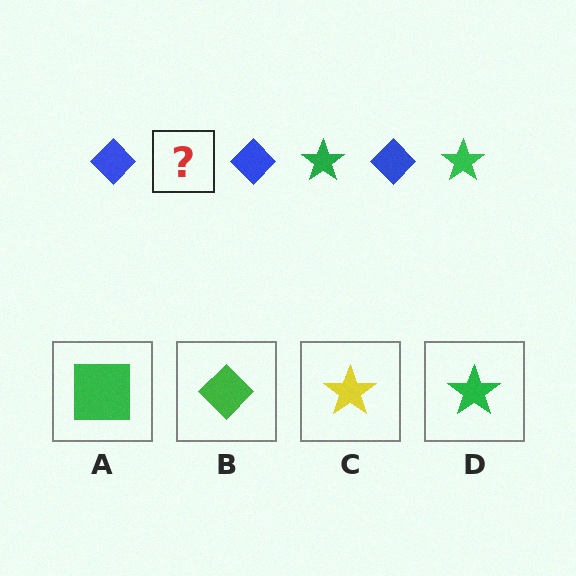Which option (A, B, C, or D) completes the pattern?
D.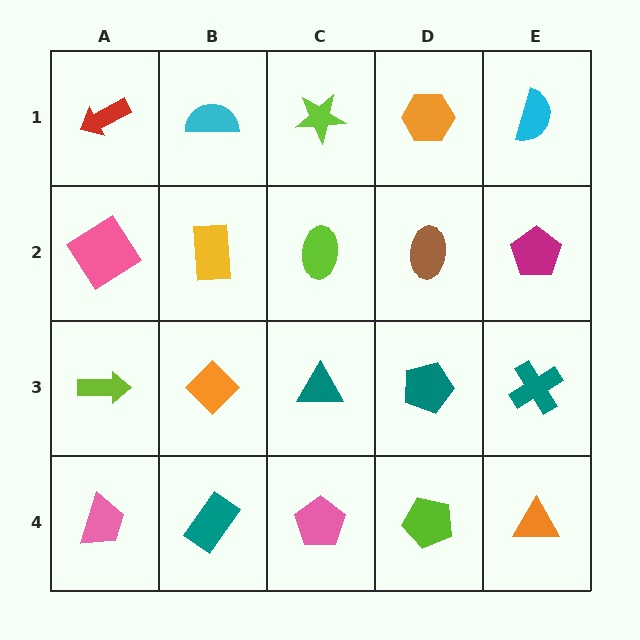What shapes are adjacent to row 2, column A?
A red arrow (row 1, column A), a lime arrow (row 3, column A), a yellow rectangle (row 2, column B).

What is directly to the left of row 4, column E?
A lime pentagon.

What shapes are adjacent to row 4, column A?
A lime arrow (row 3, column A), a teal rectangle (row 4, column B).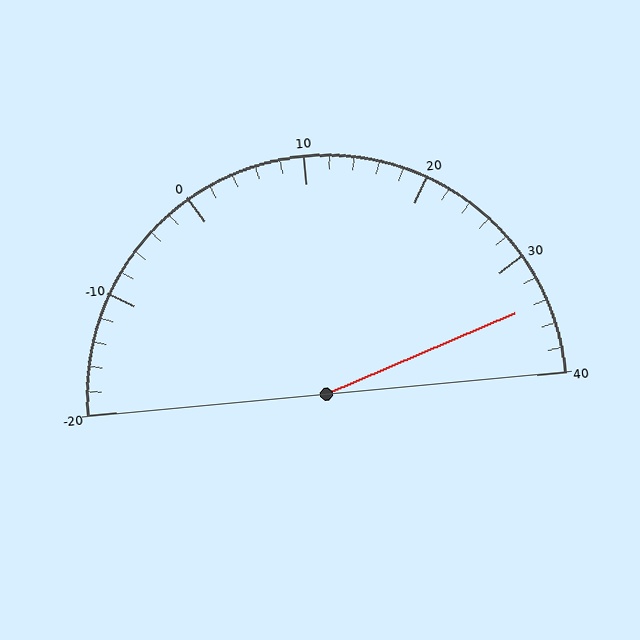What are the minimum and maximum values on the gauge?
The gauge ranges from -20 to 40.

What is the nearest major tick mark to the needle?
The nearest major tick mark is 30.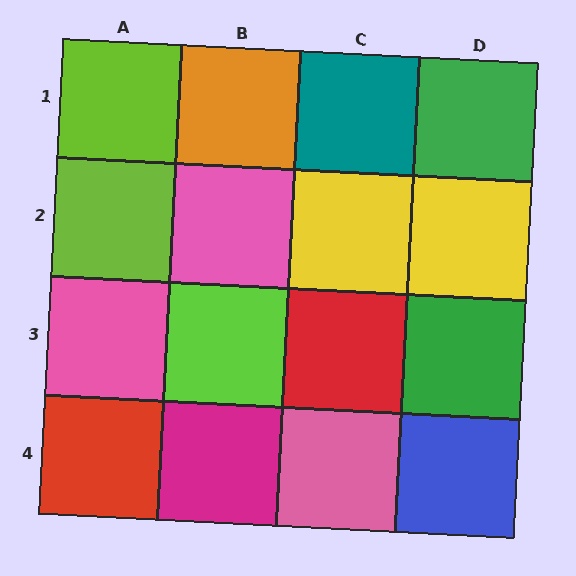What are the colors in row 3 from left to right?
Pink, lime, red, green.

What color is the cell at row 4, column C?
Pink.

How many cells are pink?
3 cells are pink.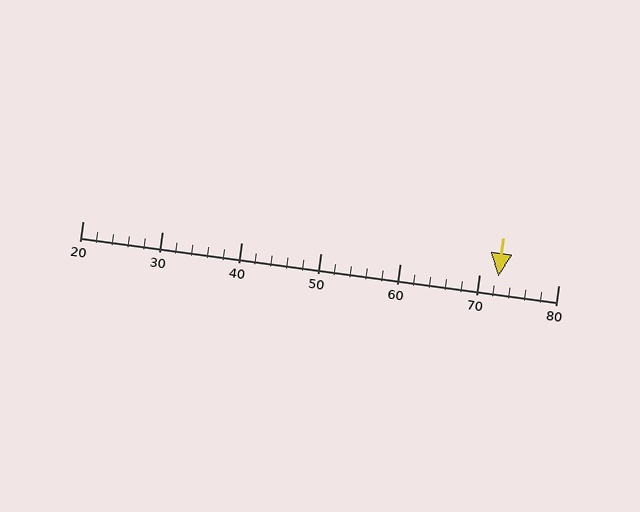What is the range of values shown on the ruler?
The ruler shows values from 20 to 80.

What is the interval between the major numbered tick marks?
The major tick marks are spaced 10 units apart.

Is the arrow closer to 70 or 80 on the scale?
The arrow is closer to 70.